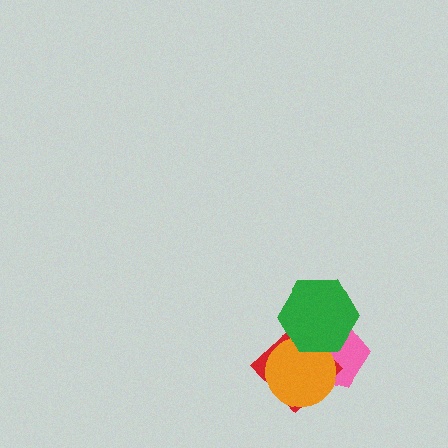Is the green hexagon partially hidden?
No, no other shape covers it.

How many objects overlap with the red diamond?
3 objects overlap with the red diamond.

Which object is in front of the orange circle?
The green hexagon is in front of the orange circle.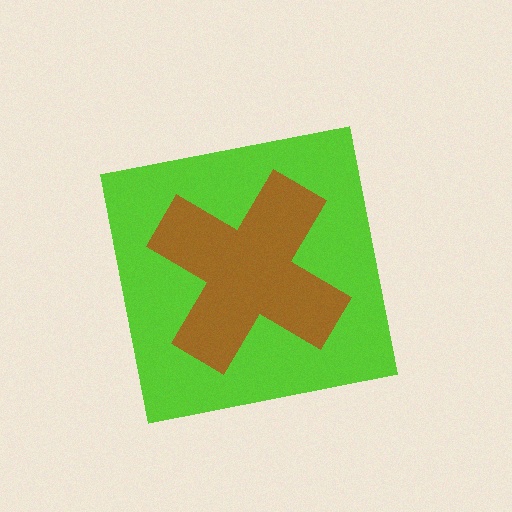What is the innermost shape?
The brown cross.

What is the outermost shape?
The lime square.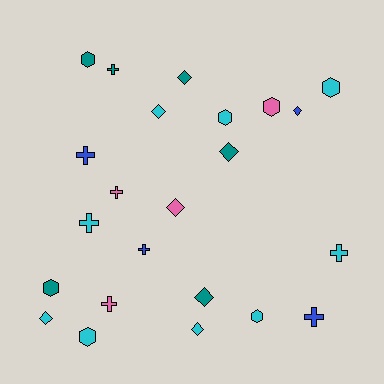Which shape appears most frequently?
Diamond, with 8 objects.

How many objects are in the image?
There are 23 objects.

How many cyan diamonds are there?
There are 3 cyan diamonds.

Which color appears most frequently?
Cyan, with 9 objects.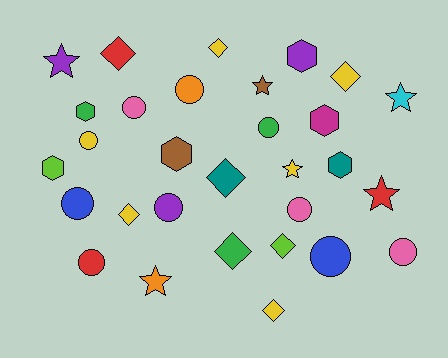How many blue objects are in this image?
There are 2 blue objects.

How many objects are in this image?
There are 30 objects.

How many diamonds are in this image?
There are 8 diamonds.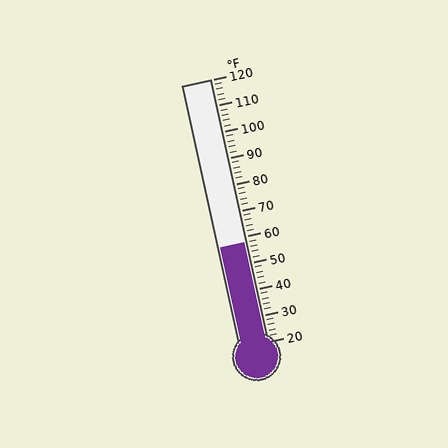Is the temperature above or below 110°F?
The temperature is below 110°F.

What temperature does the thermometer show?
The thermometer shows approximately 58°F.